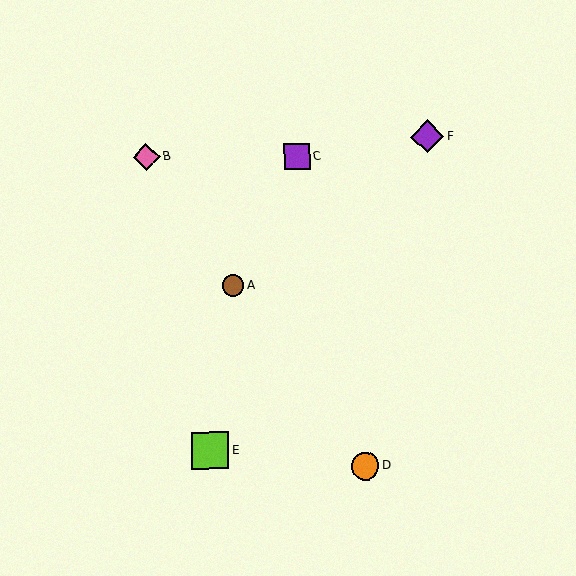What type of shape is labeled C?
Shape C is a purple square.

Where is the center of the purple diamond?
The center of the purple diamond is at (427, 137).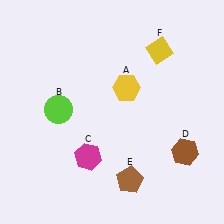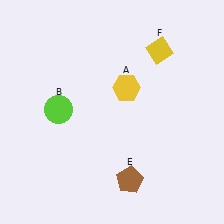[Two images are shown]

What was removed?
The magenta hexagon (C), the brown hexagon (D) were removed in Image 2.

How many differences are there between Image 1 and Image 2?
There are 2 differences between the two images.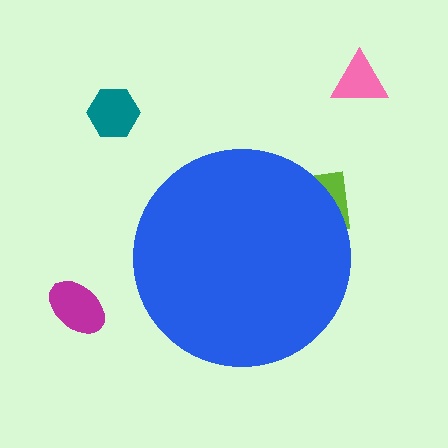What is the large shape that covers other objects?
A blue circle.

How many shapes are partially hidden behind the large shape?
1 shape is partially hidden.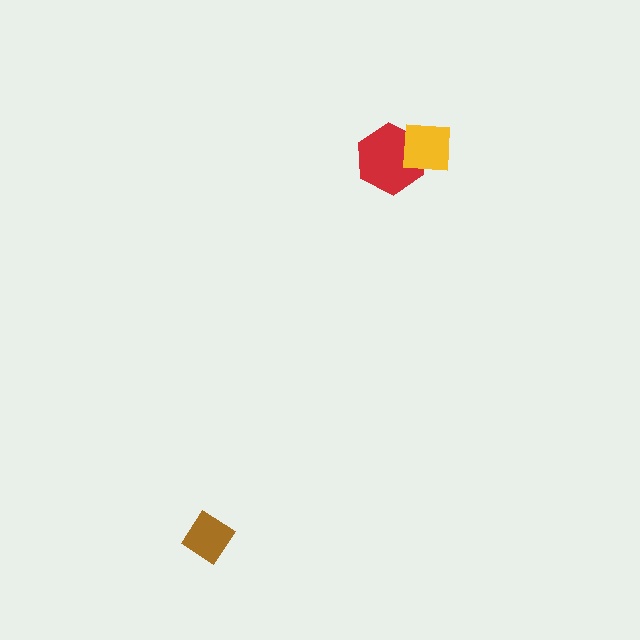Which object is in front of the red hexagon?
The yellow square is in front of the red hexagon.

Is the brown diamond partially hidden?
No, no other shape covers it.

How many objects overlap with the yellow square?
1 object overlaps with the yellow square.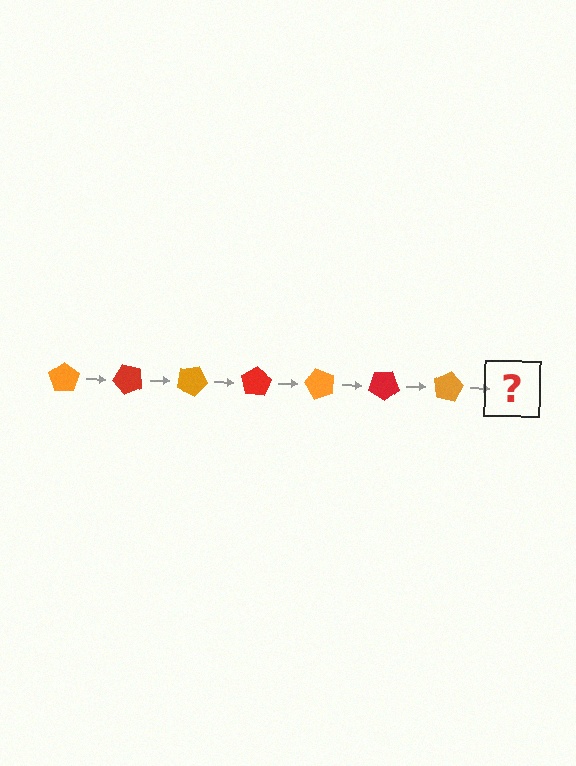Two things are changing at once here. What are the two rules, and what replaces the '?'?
The two rules are that it rotates 50 degrees each step and the color cycles through orange and red. The '?' should be a red pentagon, rotated 350 degrees from the start.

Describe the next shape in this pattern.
It should be a red pentagon, rotated 350 degrees from the start.